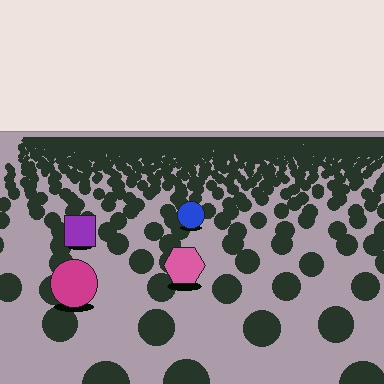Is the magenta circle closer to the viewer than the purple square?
Yes. The magenta circle is closer — you can tell from the texture gradient: the ground texture is coarser near it.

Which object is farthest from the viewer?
The blue circle is farthest from the viewer. It appears smaller and the ground texture around it is denser.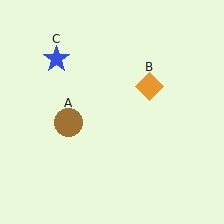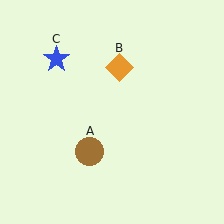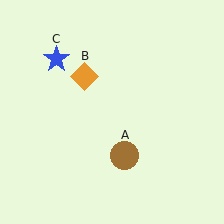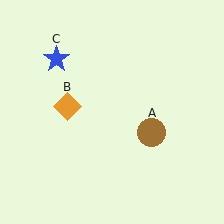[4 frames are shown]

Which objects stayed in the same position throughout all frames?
Blue star (object C) remained stationary.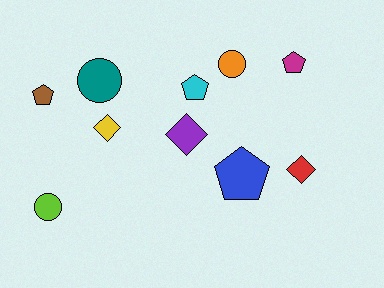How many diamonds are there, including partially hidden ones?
There are 3 diamonds.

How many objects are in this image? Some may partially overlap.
There are 10 objects.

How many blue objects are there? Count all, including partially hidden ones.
There is 1 blue object.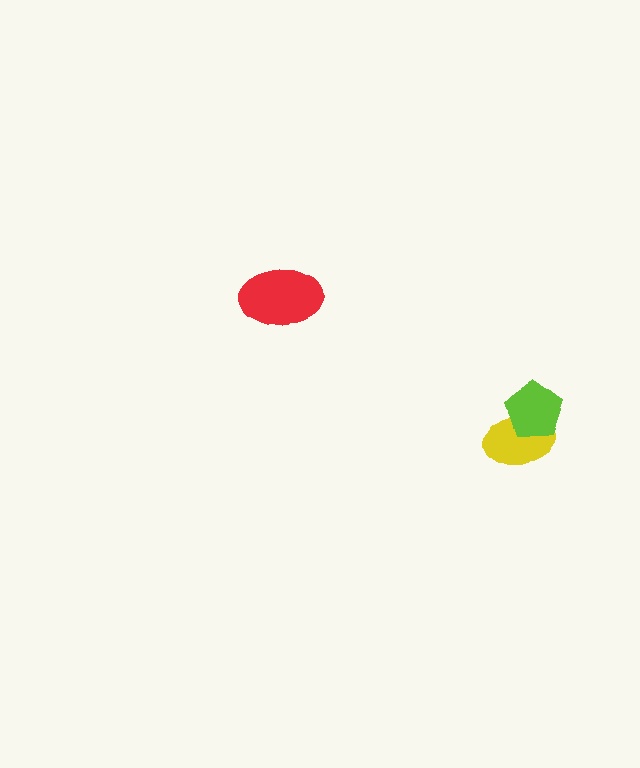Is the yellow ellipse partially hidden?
Yes, it is partially covered by another shape.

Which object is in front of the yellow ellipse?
The lime pentagon is in front of the yellow ellipse.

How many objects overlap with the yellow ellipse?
1 object overlaps with the yellow ellipse.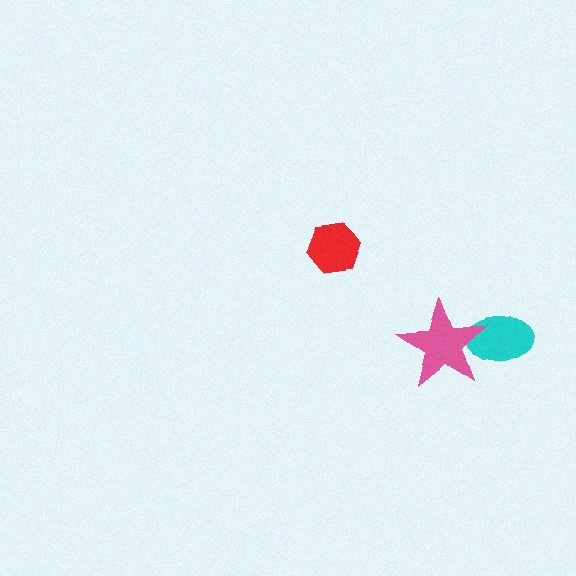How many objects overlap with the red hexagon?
0 objects overlap with the red hexagon.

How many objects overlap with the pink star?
1 object overlaps with the pink star.